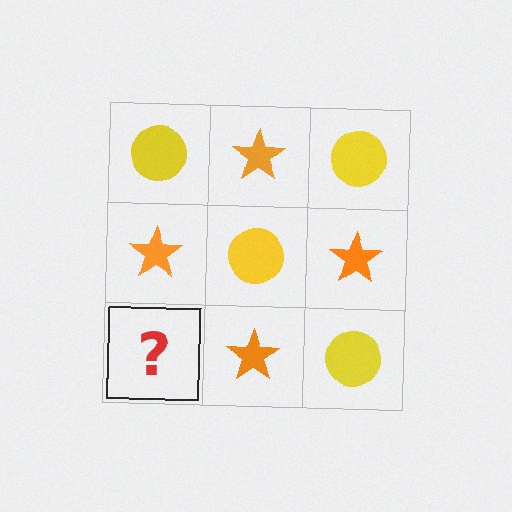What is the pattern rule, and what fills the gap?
The rule is that it alternates yellow circle and orange star in a checkerboard pattern. The gap should be filled with a yellow circle.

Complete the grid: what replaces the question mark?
The question mark should be replaced with a yellow circle.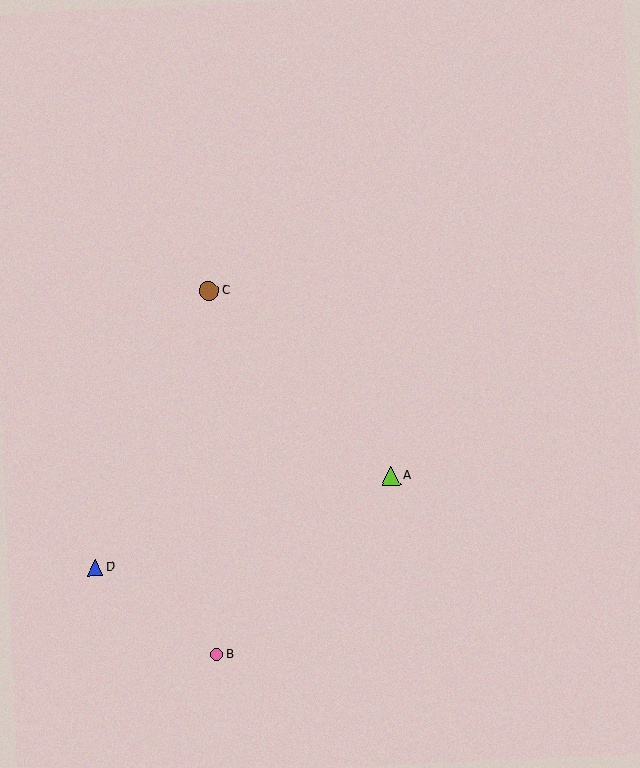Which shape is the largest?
The lime triangle (labeled A) is the largest.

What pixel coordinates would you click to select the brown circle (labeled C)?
Click at (209, 291) to select the brown circle C.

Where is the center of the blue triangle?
The center of the blue triangle is at (95, 568).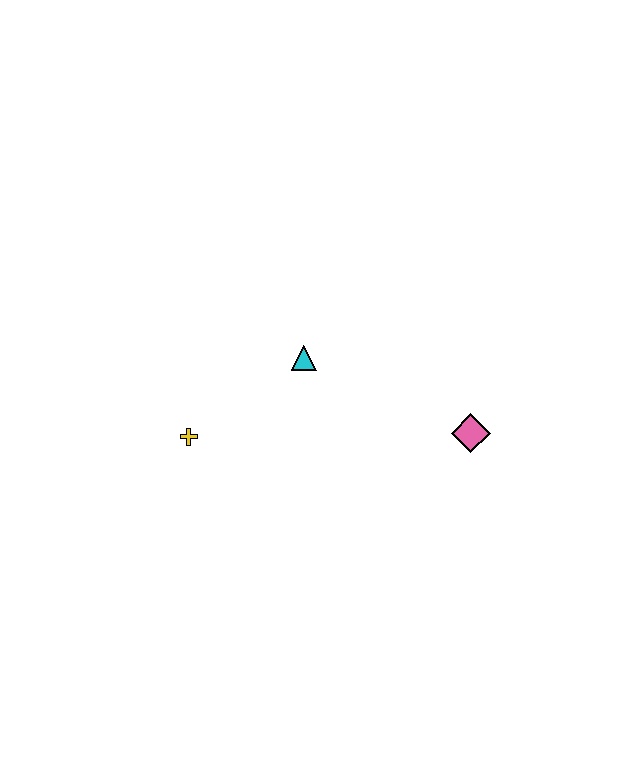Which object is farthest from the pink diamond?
The yellow cross is farthest from the pink diamond.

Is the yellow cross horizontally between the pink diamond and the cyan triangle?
No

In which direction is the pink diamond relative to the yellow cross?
The pink diamond is to the right of the yellow cross.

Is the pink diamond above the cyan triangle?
No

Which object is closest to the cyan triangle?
The yellow cross is closest to the cyan triangle.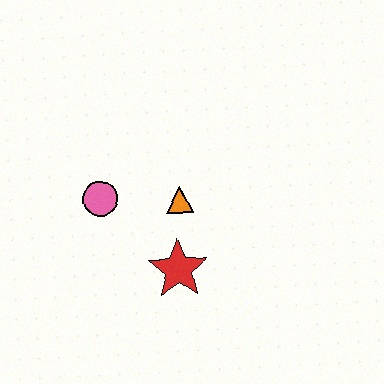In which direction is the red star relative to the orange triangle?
The red star is below the orange triangle.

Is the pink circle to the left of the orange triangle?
Yes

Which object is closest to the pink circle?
The orange triangle is closest to the pink circle.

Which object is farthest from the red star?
The pink circle is farthest from the red star.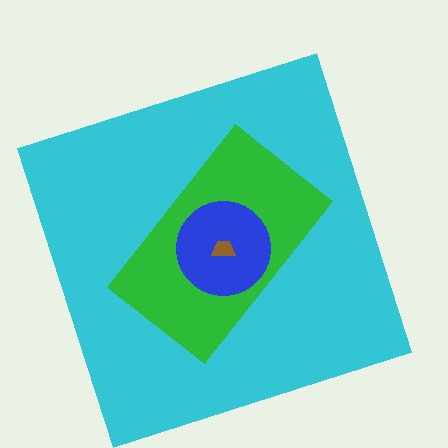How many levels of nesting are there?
4.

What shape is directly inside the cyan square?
The green rectangle.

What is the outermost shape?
The cyan square.